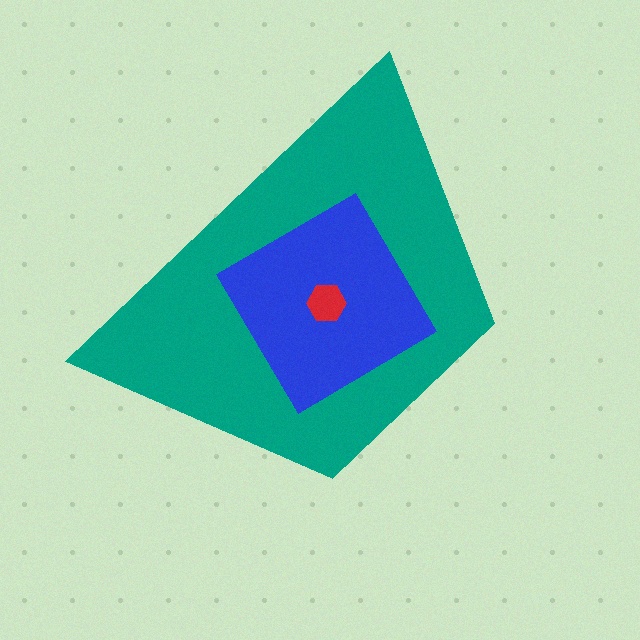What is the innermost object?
The red hexagon.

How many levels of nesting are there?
3.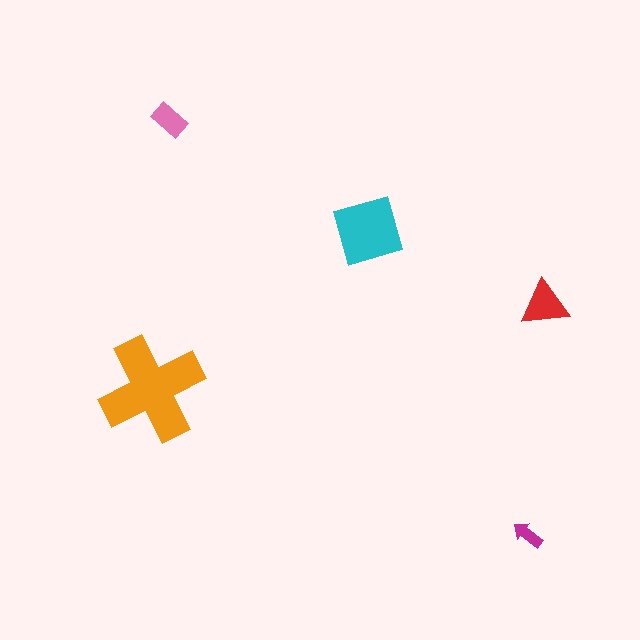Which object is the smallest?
The magenta arrow.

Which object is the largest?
The orange cross.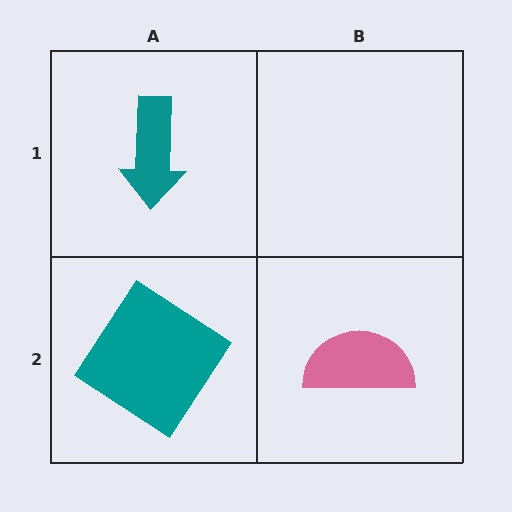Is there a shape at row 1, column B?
No, that cell is empty.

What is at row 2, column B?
A pink semicircle.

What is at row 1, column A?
A teal arrow.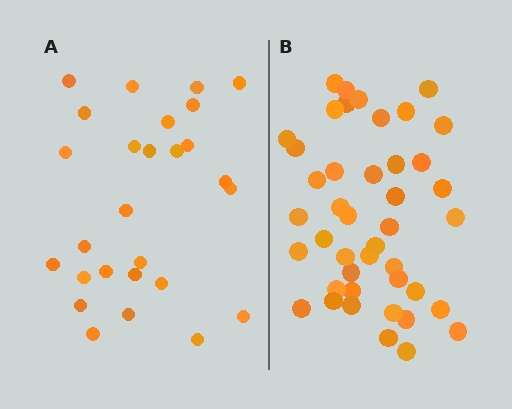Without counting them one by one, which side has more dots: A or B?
Region B (the right region) has more dots.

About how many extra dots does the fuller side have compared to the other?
Region B has approximately 15 more dots than region A.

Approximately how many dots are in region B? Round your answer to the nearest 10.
About 40 dots. (The exact count is 43, which rounds to 40.)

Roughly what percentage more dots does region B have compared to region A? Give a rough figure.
About 60% more.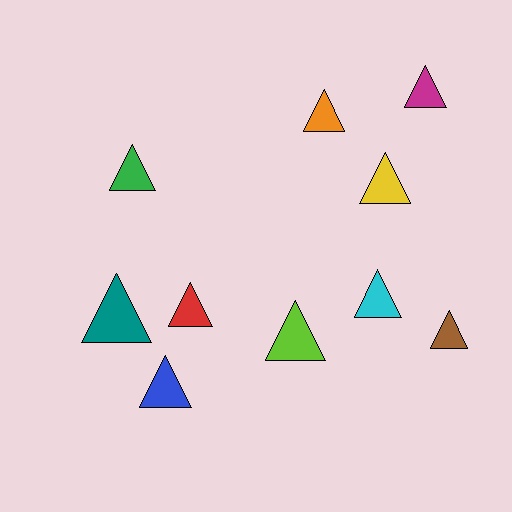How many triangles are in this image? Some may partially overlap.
There are 10 triangles.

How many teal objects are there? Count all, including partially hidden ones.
There is 1 teal object.